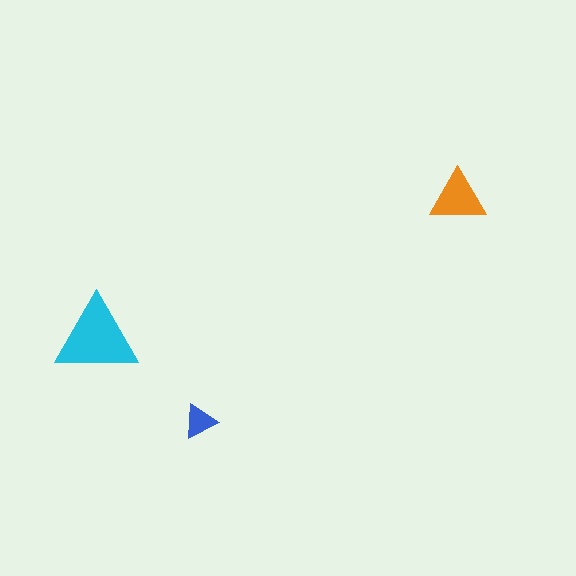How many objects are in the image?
There are 3 objects in the image.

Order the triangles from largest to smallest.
the cyan one, the orange one, the blue one.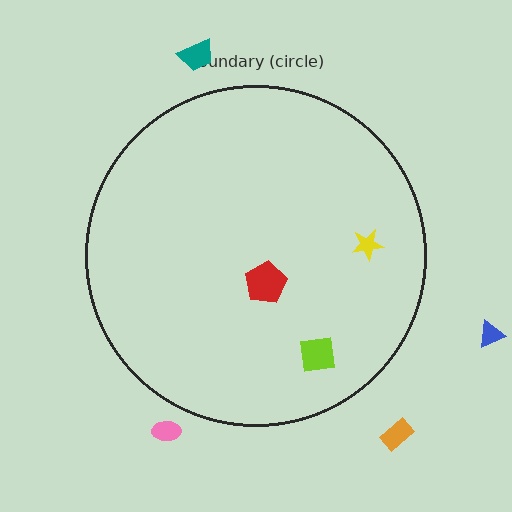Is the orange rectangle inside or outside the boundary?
Outside.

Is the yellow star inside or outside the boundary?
Inside.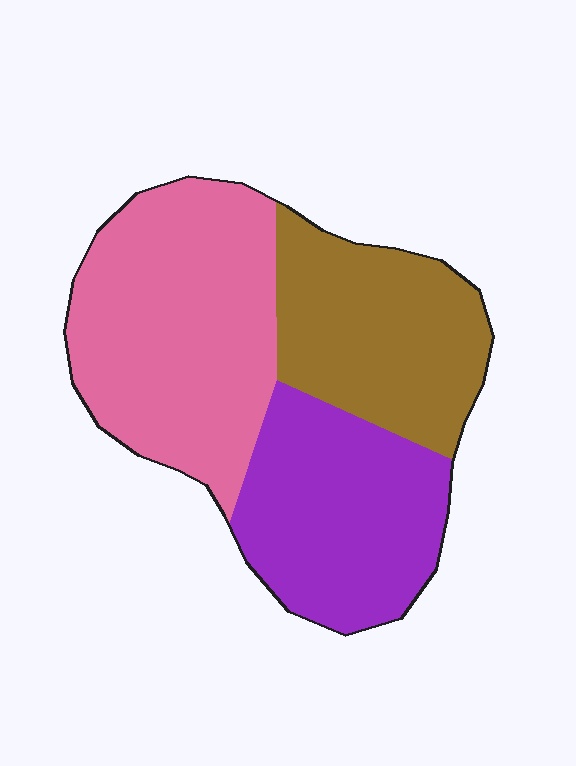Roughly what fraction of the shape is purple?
Purple covers roughly 30% of the shape.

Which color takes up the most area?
Pink, at roughly 40%.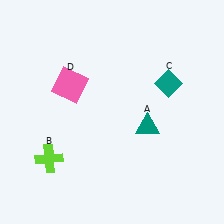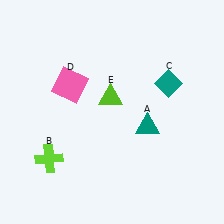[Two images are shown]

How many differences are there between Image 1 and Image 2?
There is 1 difference between the two images.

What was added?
A lime triangle (E) was added in Image 2.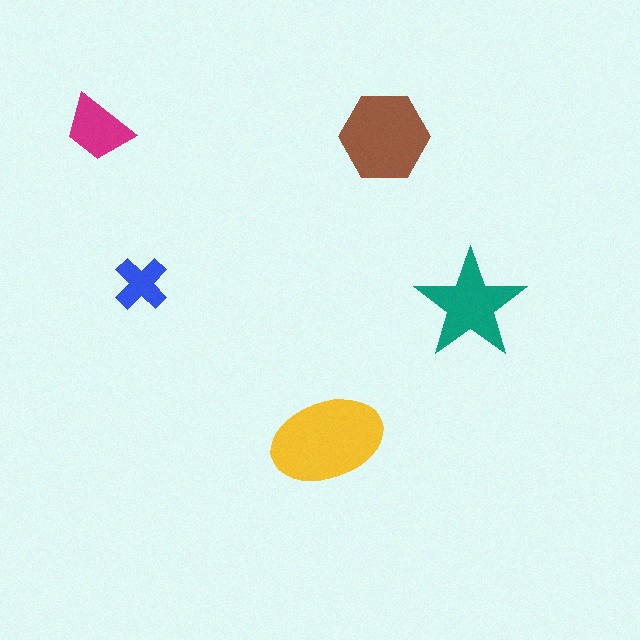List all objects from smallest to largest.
The blue cross, the magenta trapezoid, the teal star, the brown hexagon, the yellow ellipse.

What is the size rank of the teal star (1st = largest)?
3rd.